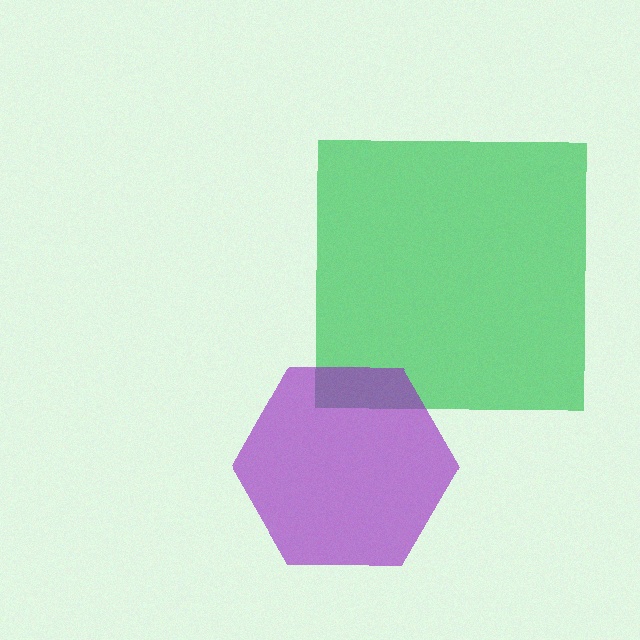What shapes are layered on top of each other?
The layered shapes are: a green square, a purple hexagon.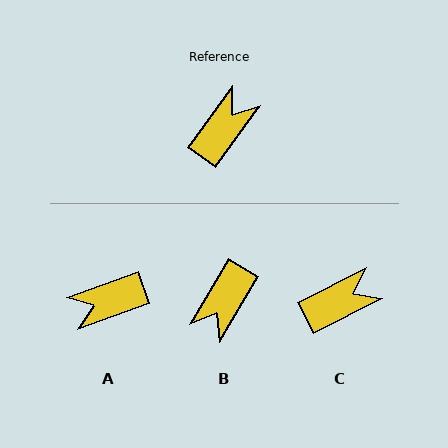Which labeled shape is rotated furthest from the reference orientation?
B, about 176 degrees away.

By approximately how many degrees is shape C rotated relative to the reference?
Approximately 27 degrees clockwise.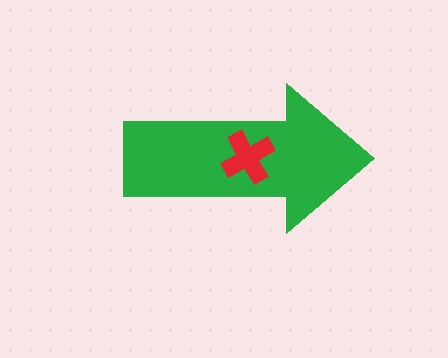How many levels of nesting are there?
2.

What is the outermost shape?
The green arrow.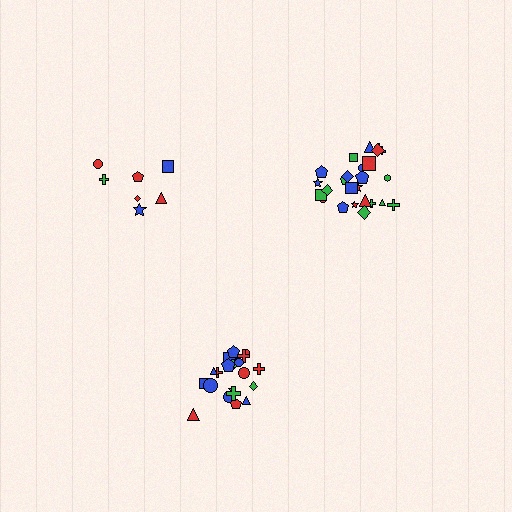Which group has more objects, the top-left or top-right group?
The top-right group.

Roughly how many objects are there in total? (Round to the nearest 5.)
Roughly 55 objects in total.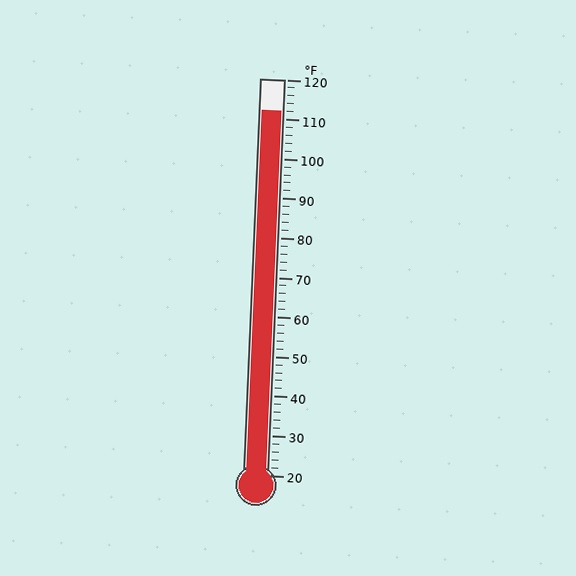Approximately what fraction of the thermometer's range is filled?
The thermometer is filled to approximately 90% of its range.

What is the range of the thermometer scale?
The thermometer scale ranges from 20°F to 120°F.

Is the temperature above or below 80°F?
The temperature is above 80°F.